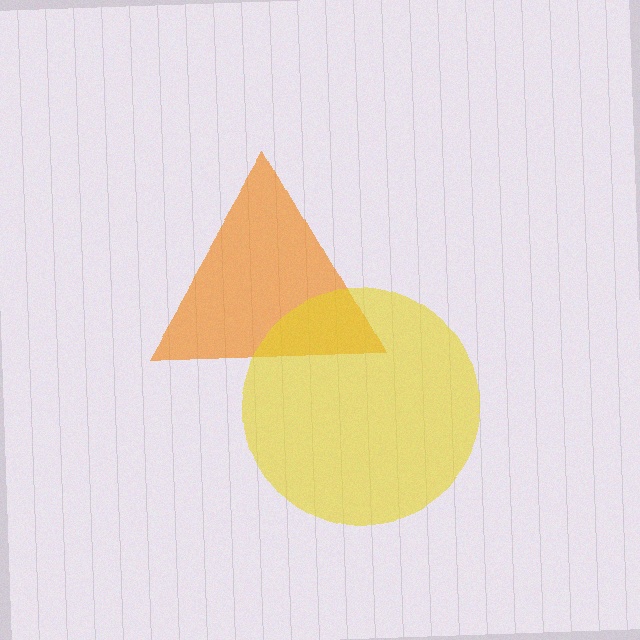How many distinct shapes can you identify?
There are 2 distinct shapes: an orange triangle, a yellow circle.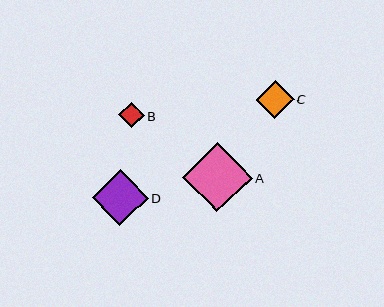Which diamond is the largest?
Diamond A is the largest with a size of approximately 70 pixels.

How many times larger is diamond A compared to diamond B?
Diamond A is approximately 2.7 times the size of diamond B.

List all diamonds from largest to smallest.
From largest to smallest: A, D, C, B.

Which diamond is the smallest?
Diamond B is the smallest with a size of approximately 25 pixels.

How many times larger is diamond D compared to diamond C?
Diamond D is approximately 1.5 times the size of diamond C.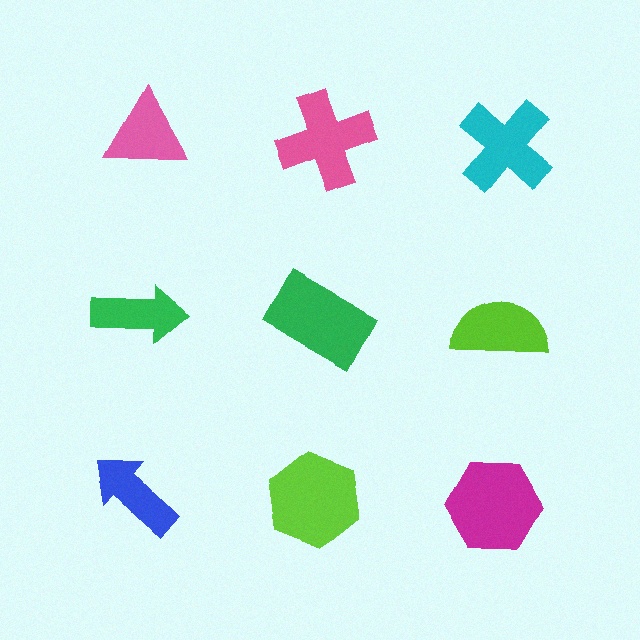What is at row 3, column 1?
A blue arrow.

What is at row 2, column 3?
A lime semicircle.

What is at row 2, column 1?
A green arrow.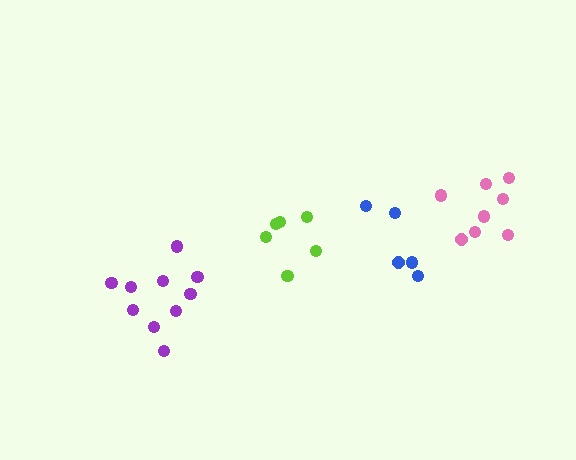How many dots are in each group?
Group 1: 10 dots, Group 2: 6 dots, Group 3: 5 dots, Group 4: 8 dots (29 total).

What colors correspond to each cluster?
The clusters are colored: purple, lime, blue, pink.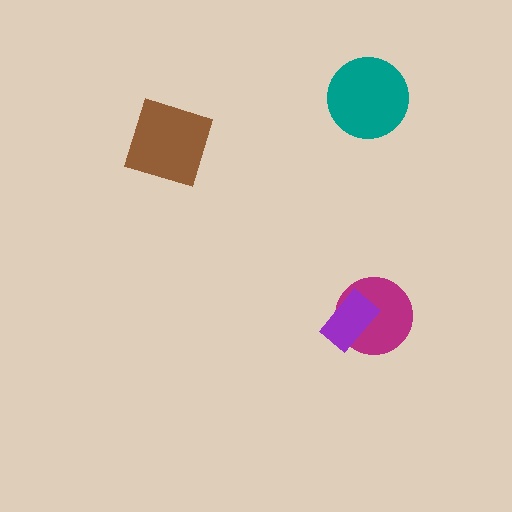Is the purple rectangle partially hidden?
No, no other shape covers it.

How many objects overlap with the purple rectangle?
1 object overlaps with the purple rectangle.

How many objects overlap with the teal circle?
0 objects overlap with the teal circle.